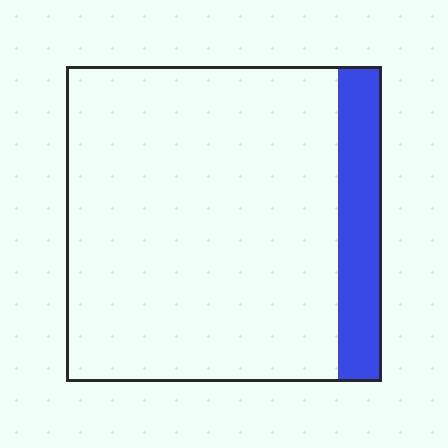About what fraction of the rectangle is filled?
About one eighth (1/8).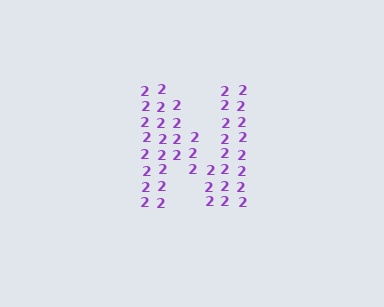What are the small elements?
The small elements are digit 2's.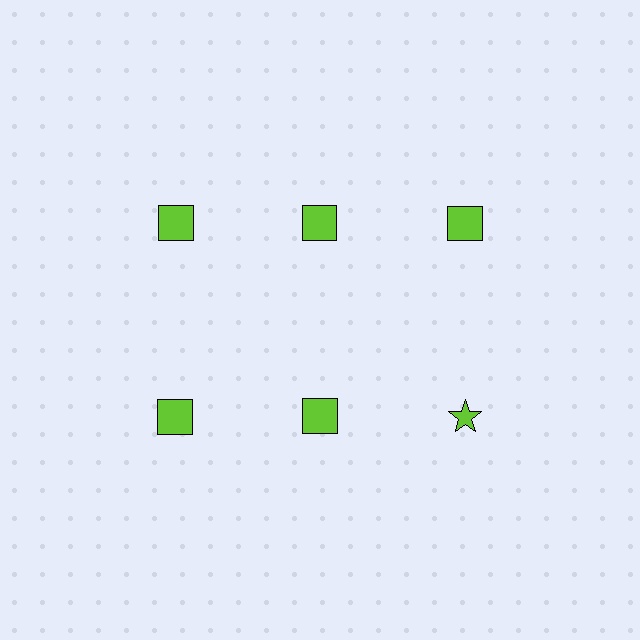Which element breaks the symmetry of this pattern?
The lime star in the second row, center column breaks the symmetry. All other shapes are lime squares.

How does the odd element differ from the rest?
It has a different shape: star instead of square.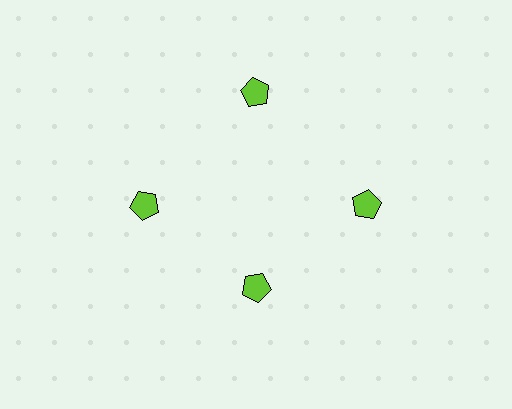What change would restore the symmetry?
The symmetry would be restored by moving it outward, back onto the ring so that all 4 pentagons sit at equal angles and equal distance from the center.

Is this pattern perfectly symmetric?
No. The 4 lime pentagons are arranged in a ring, but one element near the 6 o'clock position is pulled inward toward the center, breaking the 4-fold rotational symmetry.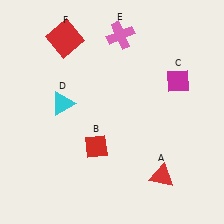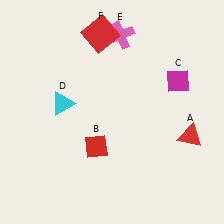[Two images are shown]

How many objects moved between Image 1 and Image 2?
2 objects moved between the two images.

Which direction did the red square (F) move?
The red square (F) moved right.